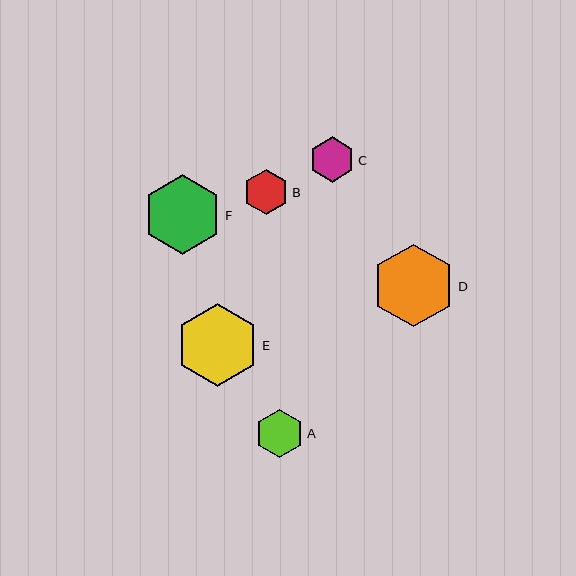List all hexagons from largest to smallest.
From largest to smallest: E, D, F, A, B, C.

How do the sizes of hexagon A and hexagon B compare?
Hexagon A and hexagon B are approximately the same size.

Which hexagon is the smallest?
Hexagon C is the smallest with a size of approximately 45 pixels.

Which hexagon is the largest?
Hexagon E is the largest with a size of approximately 83 pixels.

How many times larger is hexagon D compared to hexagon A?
Hexagon D is approximately 1.7 times the size of hexagon A.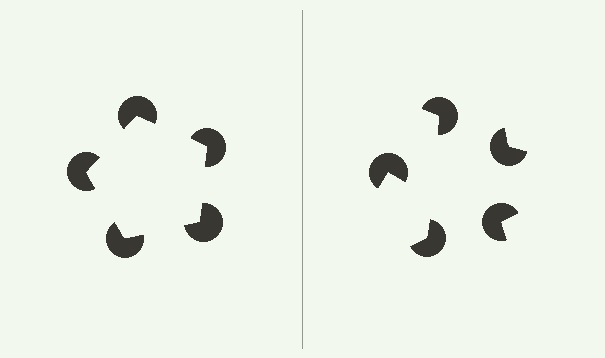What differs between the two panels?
The pac-man discs are positioned identically on both sides; only the wedge orientations differ. On the left they align to a pentagon; on the right they are misaligned.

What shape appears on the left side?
An illusory pentagon.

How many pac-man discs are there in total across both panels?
10 — 5 on each side.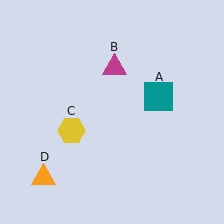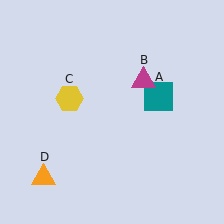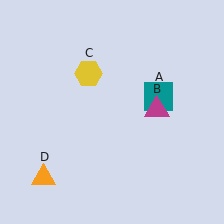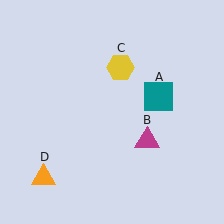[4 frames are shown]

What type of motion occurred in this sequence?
The magenta triangle (object B), yellow hexagon (object C) rotated clockwise around the center of the scene.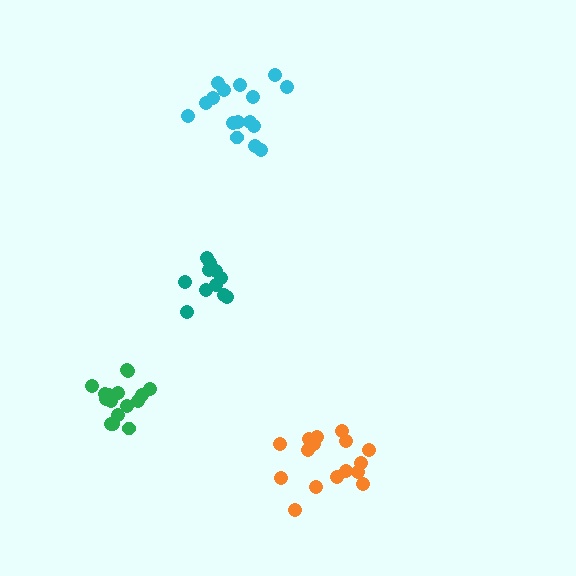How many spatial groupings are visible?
There are 4 spatial groupings.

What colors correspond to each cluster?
The clusters are colored: green, cyan, teal, orange.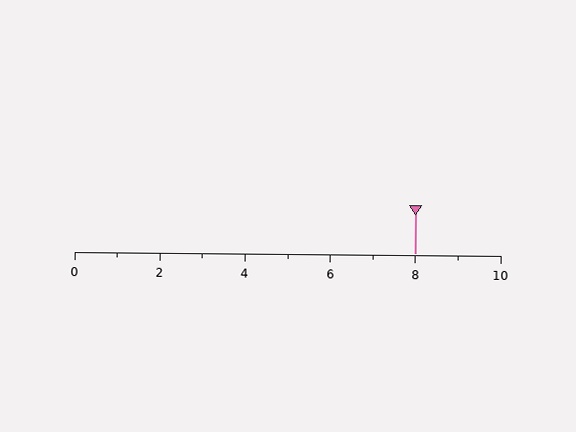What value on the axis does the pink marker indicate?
The marker indicates approximately 8.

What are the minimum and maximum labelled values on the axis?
The axis runs from 0 to 10.